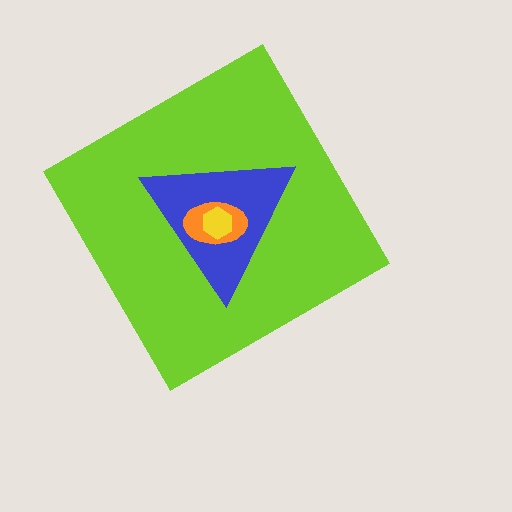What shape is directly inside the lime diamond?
The blue triangle.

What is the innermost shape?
The yellow hexagon.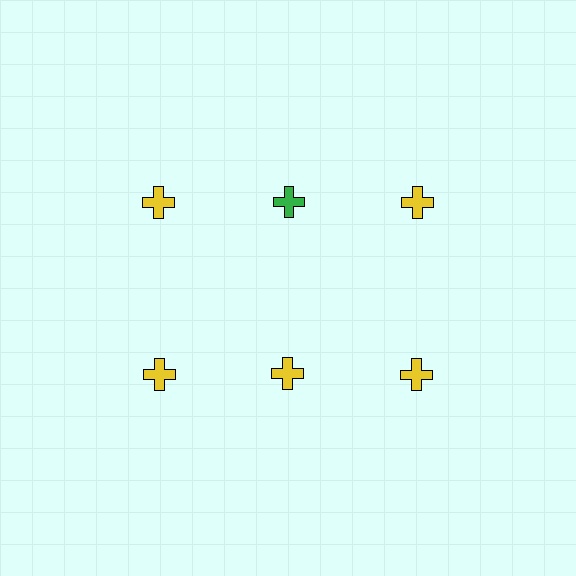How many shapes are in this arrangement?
There are 6 shapes arranged in a grid pattern.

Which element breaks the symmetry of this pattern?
The green cross in the top row, second from left column breaks the symmetry. All other shapes are yellow crosses.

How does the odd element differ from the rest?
It has a different color: green instead of yellow.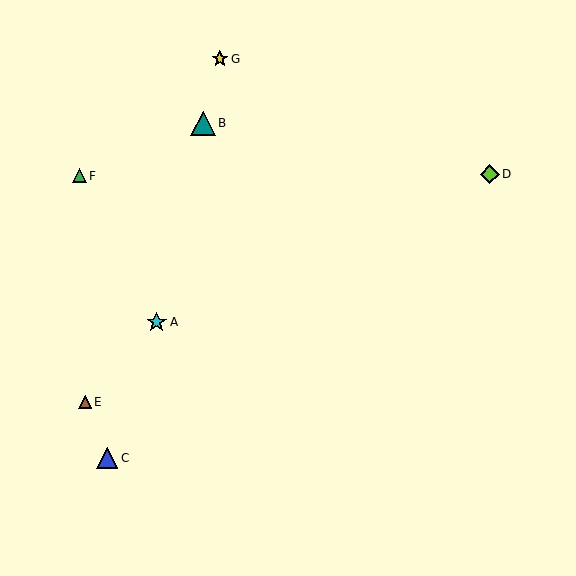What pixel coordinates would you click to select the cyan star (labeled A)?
Click at (157, 322) to select the cyan star A.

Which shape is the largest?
The teal triangle (labeled B) is the largest.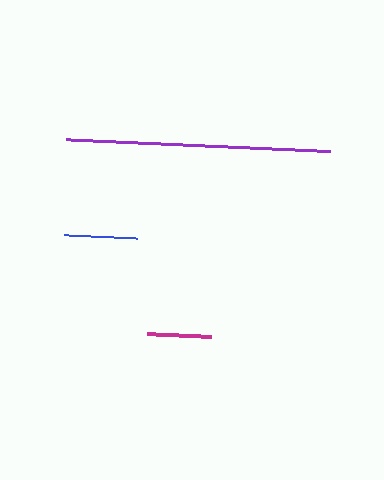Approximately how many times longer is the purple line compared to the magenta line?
The purple line is approximately 4.1 times the length of the magenta line.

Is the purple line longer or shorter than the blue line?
The purple line is longer than the blue line.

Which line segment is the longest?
The purple line is the longest at approximately 263 pixels.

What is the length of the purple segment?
The purple segment is approximately 263 pixels long.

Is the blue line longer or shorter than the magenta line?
The blue line is longer than the magenta line.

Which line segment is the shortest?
The magenta line is the shortest at approximately 64 pixels.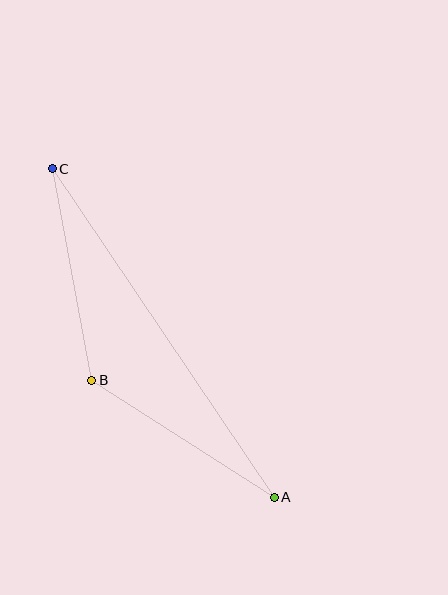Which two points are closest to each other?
Points B and C are closest to each other.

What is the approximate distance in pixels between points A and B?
The distance between A and B is approximately 216 pixels.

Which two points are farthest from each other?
Points A and C are farthest from each other.